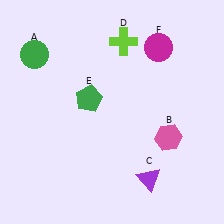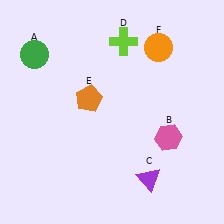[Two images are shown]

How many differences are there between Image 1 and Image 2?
There are 2 differences between the two images.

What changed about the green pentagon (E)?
In Image 1, E is green. In Image 2, it changed to orange.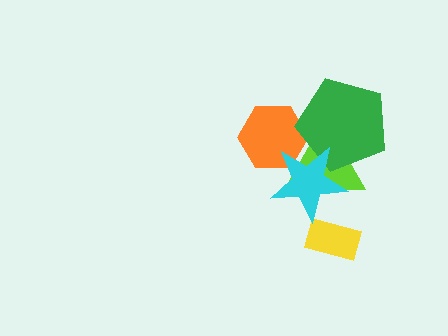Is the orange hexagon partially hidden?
Yes, it is partially covered by another shape.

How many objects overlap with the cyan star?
3 objects overlap with the cyan star.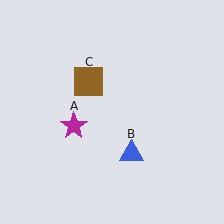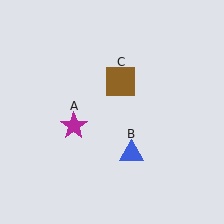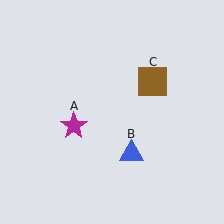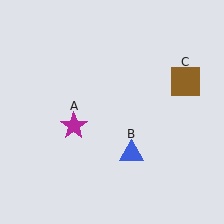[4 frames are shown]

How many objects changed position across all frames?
1 object changed position: brown square (object C).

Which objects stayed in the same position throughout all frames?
Magenta star (object A) and blue triangle (object B) remained stationary.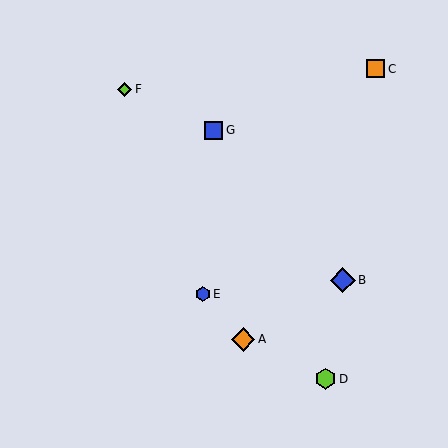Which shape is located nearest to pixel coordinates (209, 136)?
The blue square (labeled G) at (213, 130) is nearest to that location.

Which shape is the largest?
The blue diamond (labeled B) is the largest.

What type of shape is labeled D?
Shape D is a lime hexagon.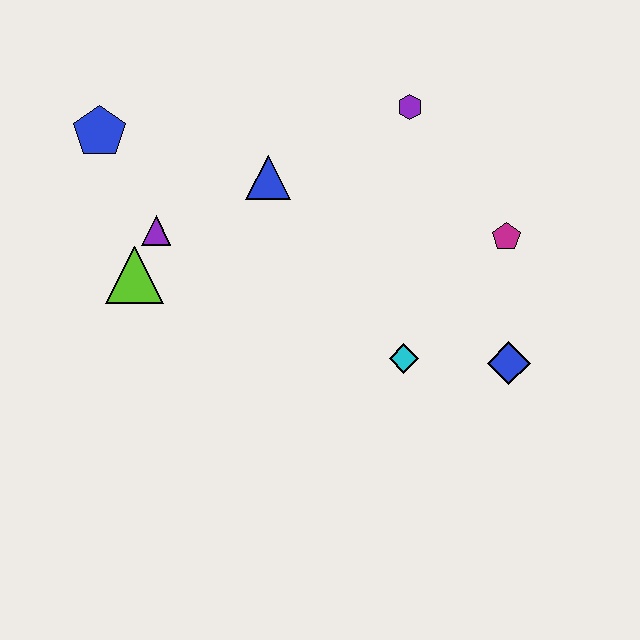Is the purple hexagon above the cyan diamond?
Yes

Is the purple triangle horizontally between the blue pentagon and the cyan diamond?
Yes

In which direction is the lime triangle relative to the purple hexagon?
The lime triangle is to the left of the purple hexagon.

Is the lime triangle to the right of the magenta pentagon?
No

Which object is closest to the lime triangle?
The purple triangle is closest to the lime triangle.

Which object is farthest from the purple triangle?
The blue diamond is farthest from the purple triangle.